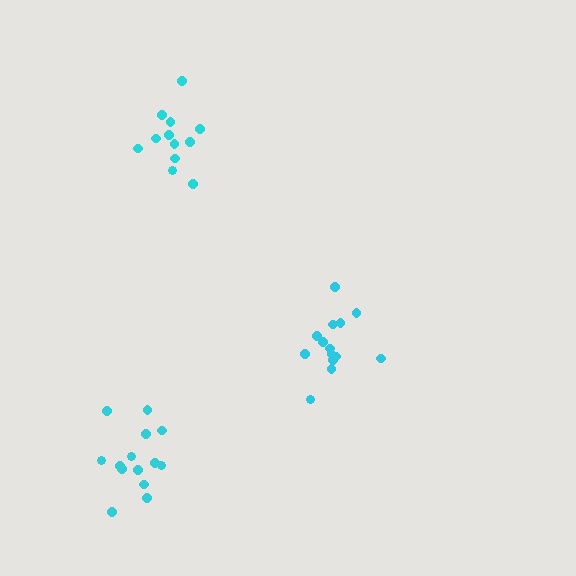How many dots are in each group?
Group 1: 14 dots, Group 2: 12 dots, Group 3: 14 dots (40 total).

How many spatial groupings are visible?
There are 3 spatial groupings.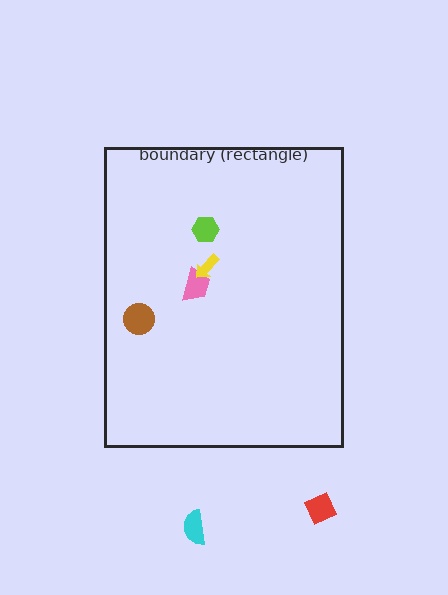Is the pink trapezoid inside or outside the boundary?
Inside.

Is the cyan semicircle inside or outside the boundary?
Outside.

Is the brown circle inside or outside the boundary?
Inside.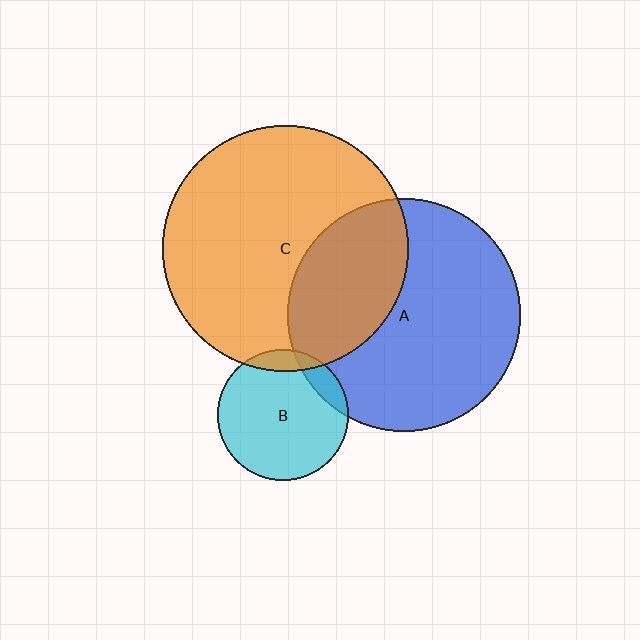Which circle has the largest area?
Circle C (orange).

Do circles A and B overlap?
Yes.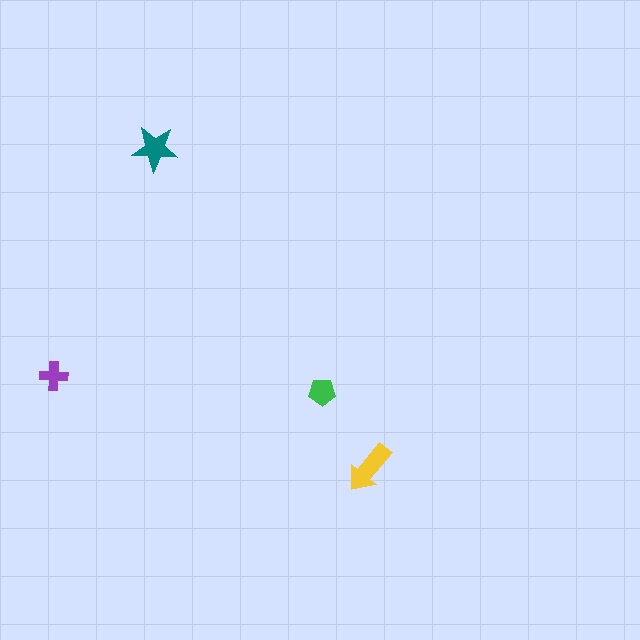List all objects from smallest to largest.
The purple cross, the green pentagon, the teal star, the yellow arrow.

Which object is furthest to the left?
The purple cross is leftmost.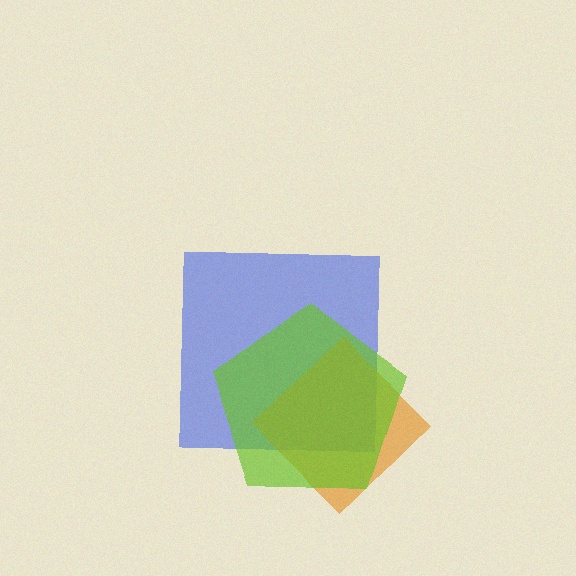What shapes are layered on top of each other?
The layered shapes are: a blue square, an orange diamond, a lime pentagon.